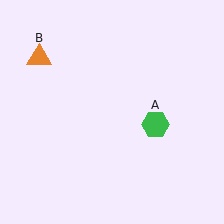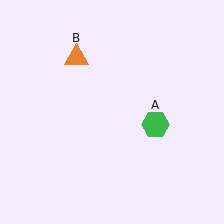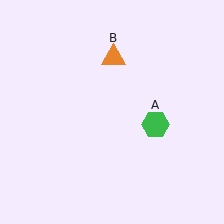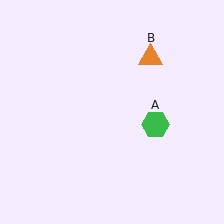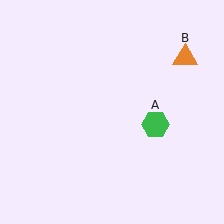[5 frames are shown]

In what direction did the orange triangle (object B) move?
The orange triangle (object B) moved right.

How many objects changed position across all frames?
1 object changed position: orange triangle (object B).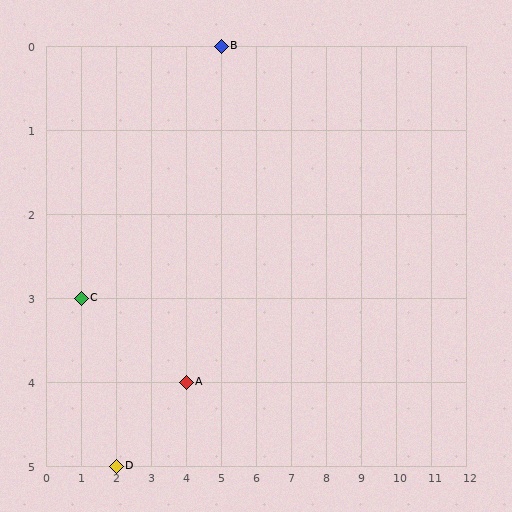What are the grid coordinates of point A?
Point A is at grid coordinates (4, 4).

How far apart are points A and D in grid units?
Points A and D are 2 columns and 1 row apart (about 2.2 grid units diagonally).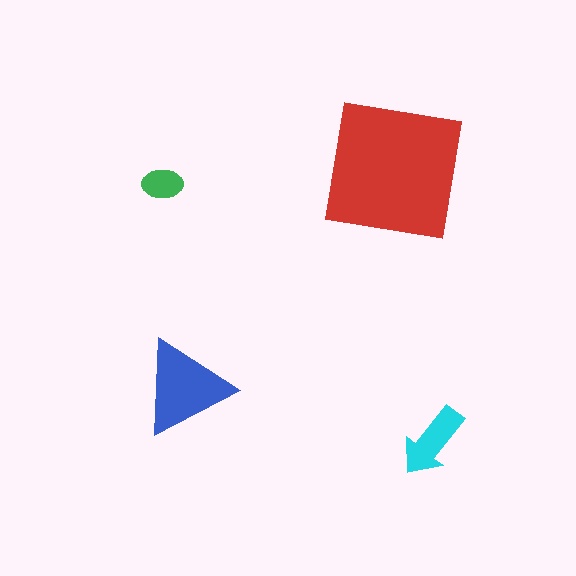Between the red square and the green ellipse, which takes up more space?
The red square.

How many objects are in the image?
There are 4 objects in the image.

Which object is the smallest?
The green ellipse.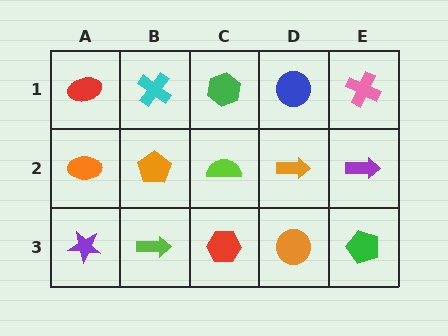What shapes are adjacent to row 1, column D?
An orange arrow (row 2, column D), a green hexagon (row 1, column C), a pink cross (row 1, column E).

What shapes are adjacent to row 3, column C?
A lime semicircle (row 2, column C), a lime arrow (row 3, column B), an orange circle (row 3, column D).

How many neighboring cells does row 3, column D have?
3.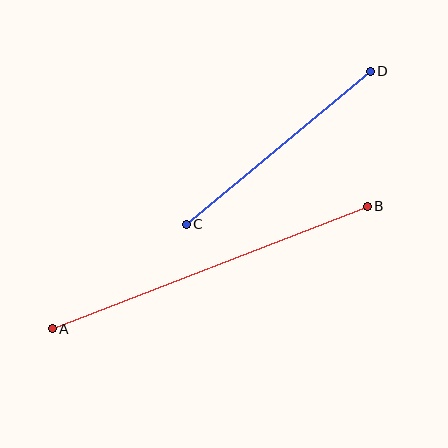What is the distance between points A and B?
The distance is approximately 338 pixels.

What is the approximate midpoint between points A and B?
The midpoint is at approximately (210, 268) pixels.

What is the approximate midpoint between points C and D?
The midpoint is at approximately (278, 148) pixels.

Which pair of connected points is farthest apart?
Points A and B are farthest apart.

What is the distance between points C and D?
The distance is approximately 239 pixels.